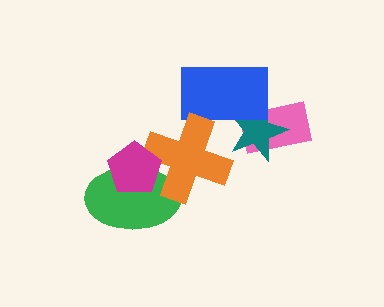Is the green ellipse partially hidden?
Yes, it is partially covered by another shape.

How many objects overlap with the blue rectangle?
3 objects overlap with the blue rectangle.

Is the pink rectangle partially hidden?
Yes, it is partially covered by another shape.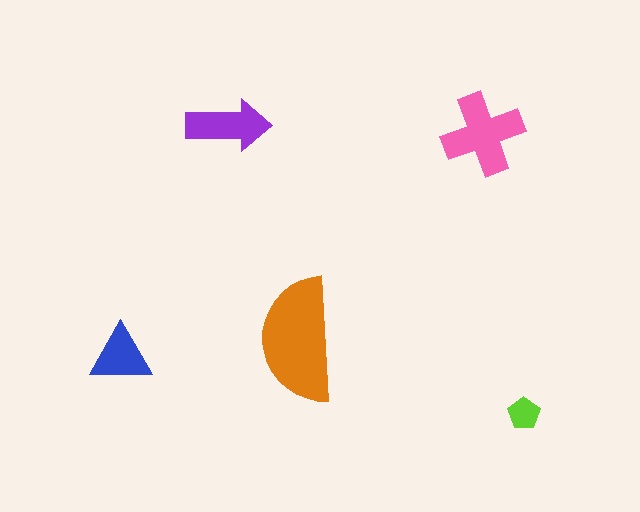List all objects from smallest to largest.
The lime pentagon, the blue triangle, the purple arrow, the pink cross, the orange semicircle.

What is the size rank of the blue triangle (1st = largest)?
4th.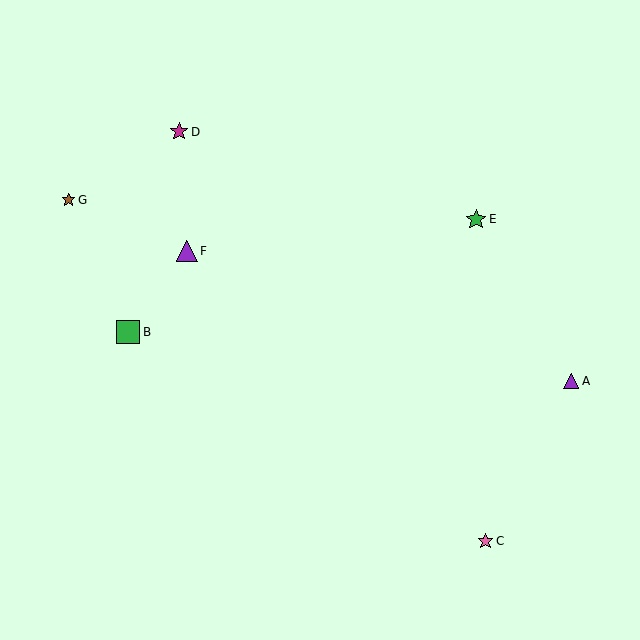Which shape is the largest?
The green square (labeled B) is the largest.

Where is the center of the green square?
The center of the green square is at (128, 332).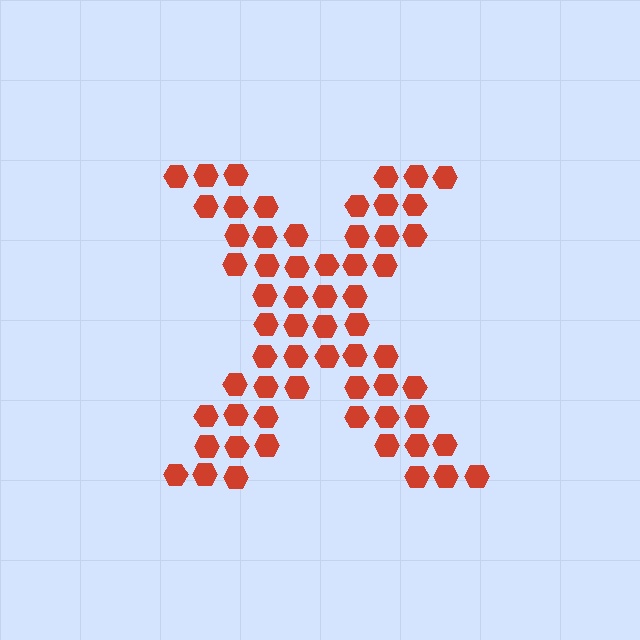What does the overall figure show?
The overall figure shows the letter X.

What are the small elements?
The small elements are hexagons.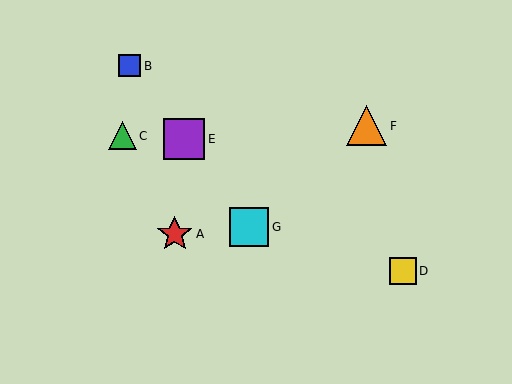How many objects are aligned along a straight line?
3 objects (B, E, G) are aligned along a straight line.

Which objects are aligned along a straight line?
Objects B, E, G are aligned along a straight line.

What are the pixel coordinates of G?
Object G is at (249, 227).